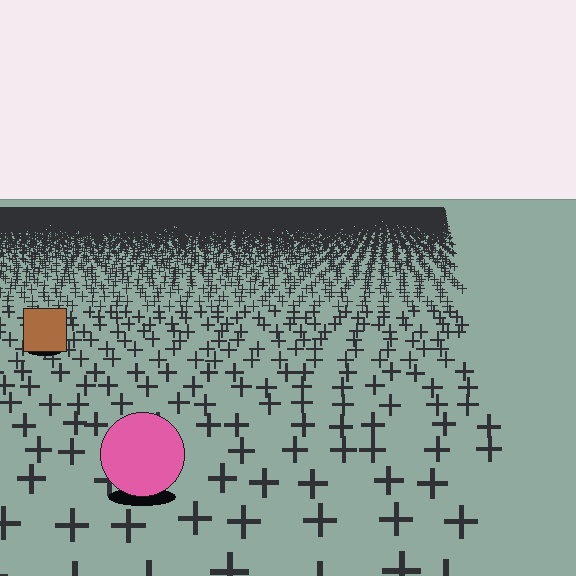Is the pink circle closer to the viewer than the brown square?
Yes. The pink circle is closer — you can tell from the texture gradient: the ground texture is coarser near it.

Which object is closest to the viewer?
The pink circle is closest. The texture marks near it are larger and more spread out.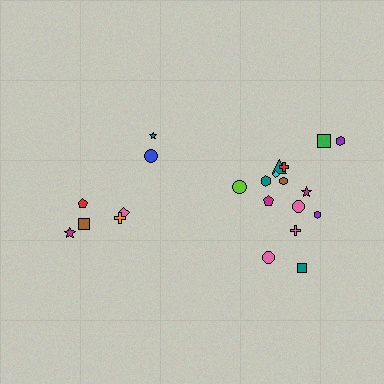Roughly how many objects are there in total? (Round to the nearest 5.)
Roughly 20 objects in total.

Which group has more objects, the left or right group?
The right group.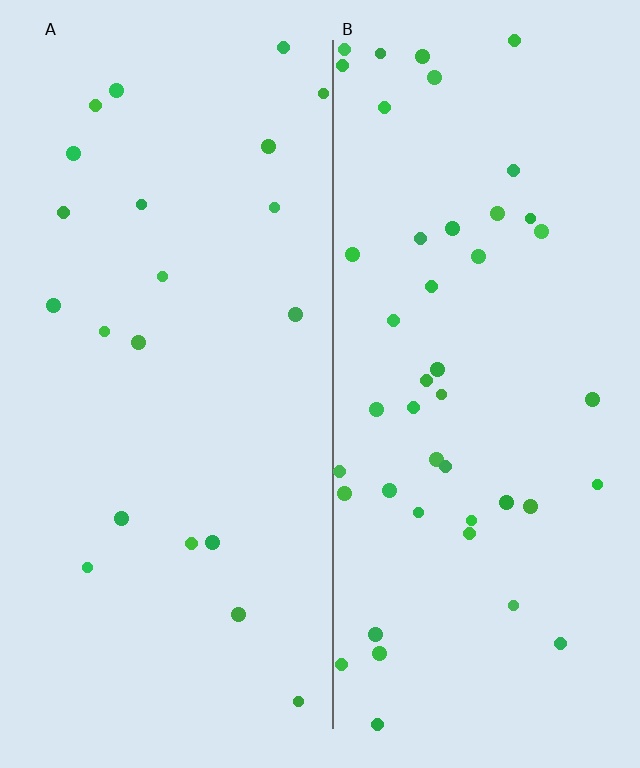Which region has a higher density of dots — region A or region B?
B (the right).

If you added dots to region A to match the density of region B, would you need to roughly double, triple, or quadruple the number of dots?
Approximately double.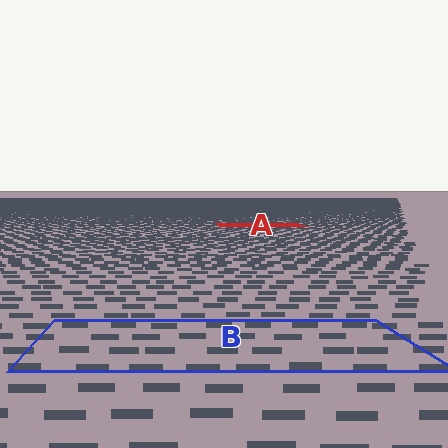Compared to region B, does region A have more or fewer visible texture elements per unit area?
Region A has more texture elements per unit area — they are packed more densely because it is farther away.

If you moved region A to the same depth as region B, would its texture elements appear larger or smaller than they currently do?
They would appear larger. At a closer depth, the same texture elements are projected at a bigger on-screen size.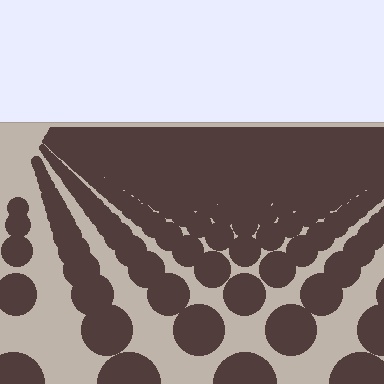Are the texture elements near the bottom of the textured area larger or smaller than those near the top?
Larger. Near the bottom, elements are closer to the viewer and appear at a bigger on-screen size.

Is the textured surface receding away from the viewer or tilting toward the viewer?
The surface is receding away from the viewer. Texture elements get smaller and denser toward the top.